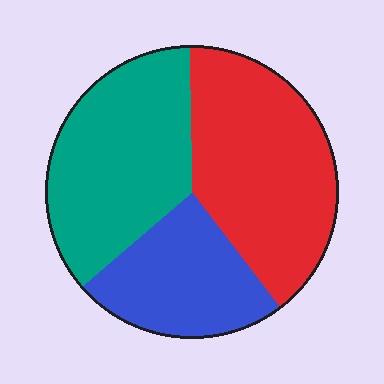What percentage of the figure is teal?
Teal covers 36% of the figure.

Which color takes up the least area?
Blue, at roughly 25%.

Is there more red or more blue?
Red.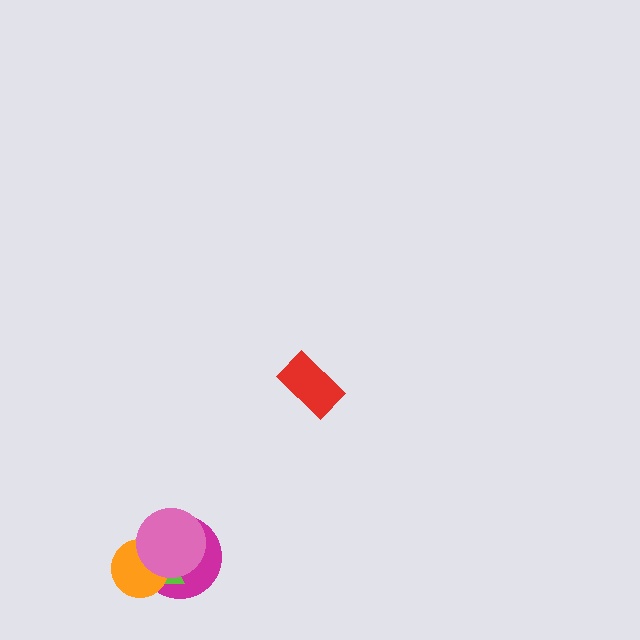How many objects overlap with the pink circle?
3 objects overlap with the pink circle.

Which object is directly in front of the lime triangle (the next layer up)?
The orange circle is directly in front of the lime triangle.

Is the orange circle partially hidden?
Yes, it is partially covered by another shape.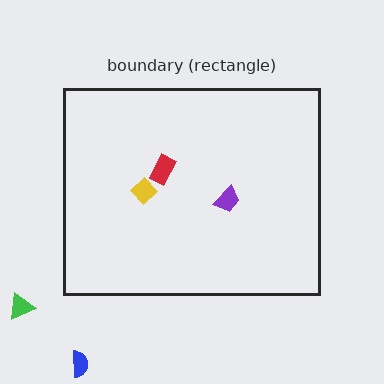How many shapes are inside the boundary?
3 inside, 2 outside.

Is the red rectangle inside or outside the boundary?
Inside.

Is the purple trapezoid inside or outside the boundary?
Inside.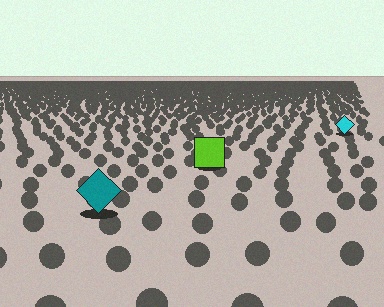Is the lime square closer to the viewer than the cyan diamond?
Yes. The lime square is closer — you can tell from the texture gradient: the ground texture is coarser near it.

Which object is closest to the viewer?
The teal diamond is closest. The texture marks near it are larger and more spread out.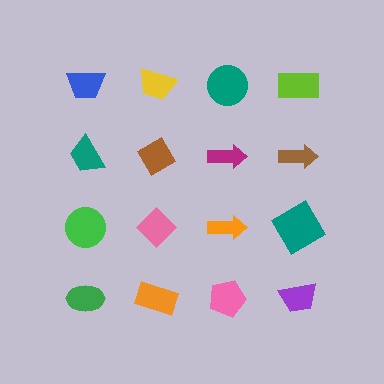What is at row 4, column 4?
A purple trapezoid.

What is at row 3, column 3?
An orange arrow.